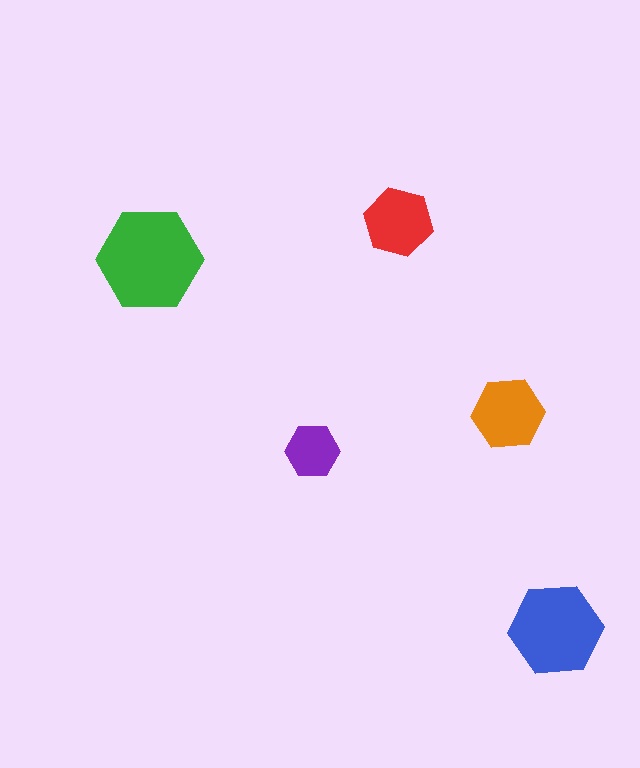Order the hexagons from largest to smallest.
the green one, the blue one, the orange one, the red one, the purple one.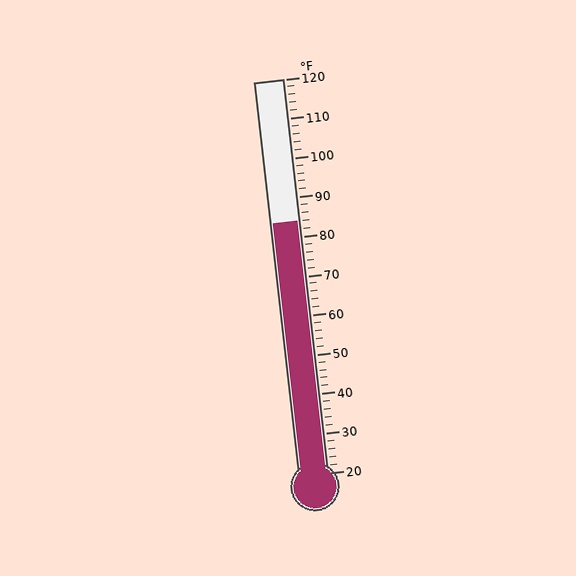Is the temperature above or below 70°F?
The temperature is above 70°F.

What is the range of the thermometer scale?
The thermometer scale ranges from 20°F to 120°F.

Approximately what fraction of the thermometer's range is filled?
The thermometer is filled to approximately 65% of its range.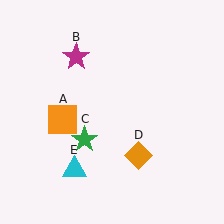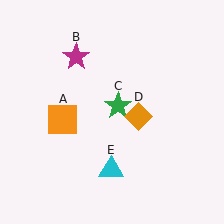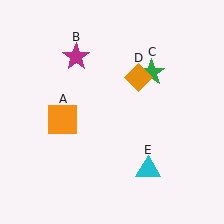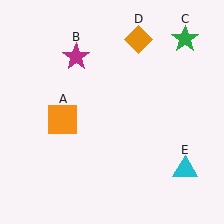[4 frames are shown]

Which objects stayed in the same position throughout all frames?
Orange square (object A) and magenta star (object B) remained stationary.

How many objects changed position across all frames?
3 objects changed position: green star (object C), orange diamond (object D), cyan triangle (object E).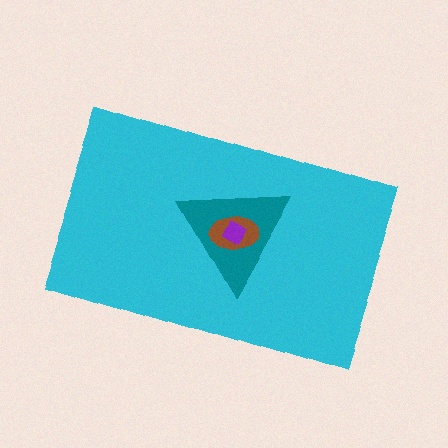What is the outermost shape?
The cyan rectangle.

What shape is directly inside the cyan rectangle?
The teal triangle.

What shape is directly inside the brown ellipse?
The purple diamond.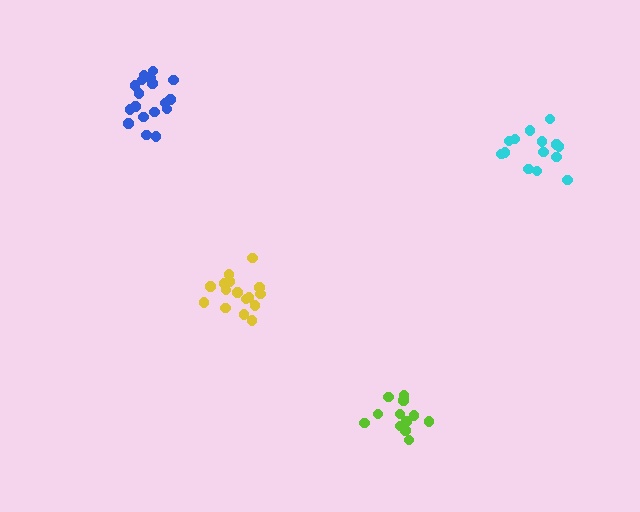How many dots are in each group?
Group 1: 16 dots, Group 2: 12 dots, Group 3: 18 dots, Group 4: 14 dots (60 total).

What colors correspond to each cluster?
The clusters are colored: yellow, lime, blue, cyan.